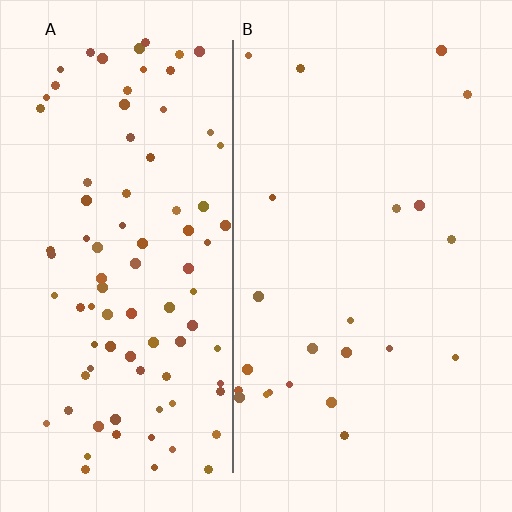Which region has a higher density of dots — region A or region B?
A (the left).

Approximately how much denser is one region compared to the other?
Approximately 4.1× — region A over region B.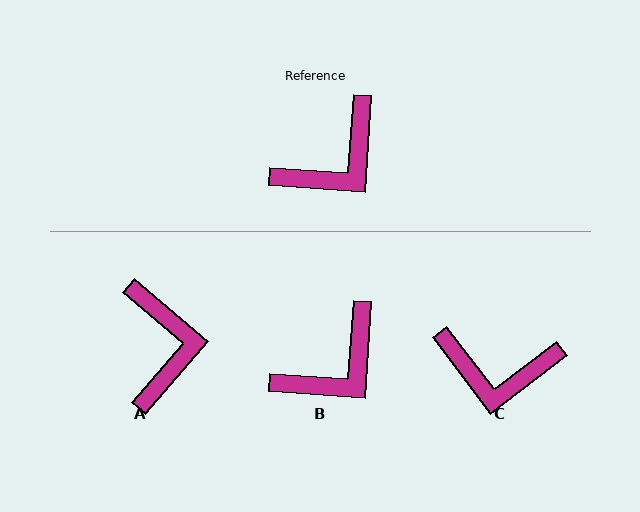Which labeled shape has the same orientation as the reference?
B.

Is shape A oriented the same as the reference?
No, it is off by about 53 degrees.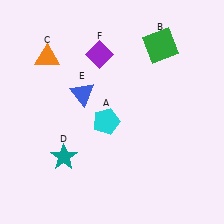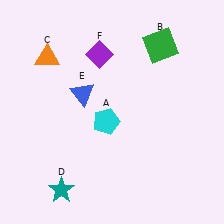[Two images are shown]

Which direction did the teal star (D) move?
The teal star (D) moved down.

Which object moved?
The teal star (D) moved down.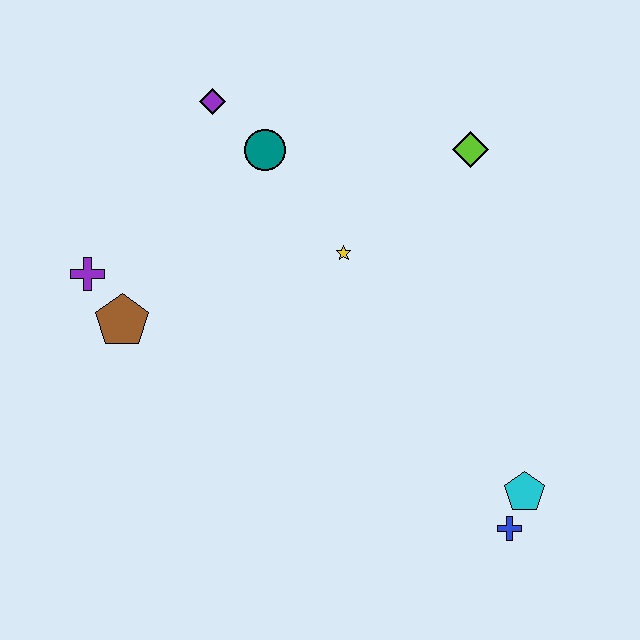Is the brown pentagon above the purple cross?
No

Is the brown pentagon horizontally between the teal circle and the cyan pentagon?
No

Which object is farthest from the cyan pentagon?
The purple diamond is farthest from the cyan pentagon.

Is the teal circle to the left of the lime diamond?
Yes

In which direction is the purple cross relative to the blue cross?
The purple cross is to the left of the blue cross.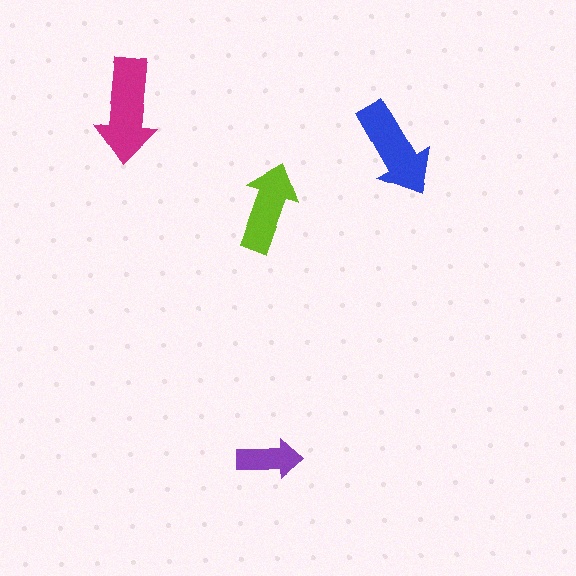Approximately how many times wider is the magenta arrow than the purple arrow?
About 1.5 times wider.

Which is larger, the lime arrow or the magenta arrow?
The magenta one.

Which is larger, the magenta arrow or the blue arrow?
The magenta one.